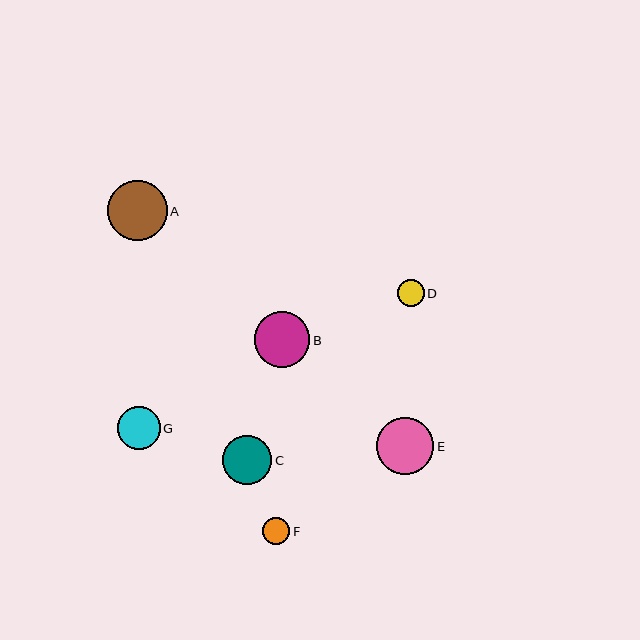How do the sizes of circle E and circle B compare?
Circle E and circle B are approximately the same size.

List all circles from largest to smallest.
From largest to smallest: A, E, B, C, G, F, D.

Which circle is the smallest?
Circle D is the smallest with a size of approximately 27 pixels.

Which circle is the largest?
Circle A is the largest with a size of approximately 60 pixels.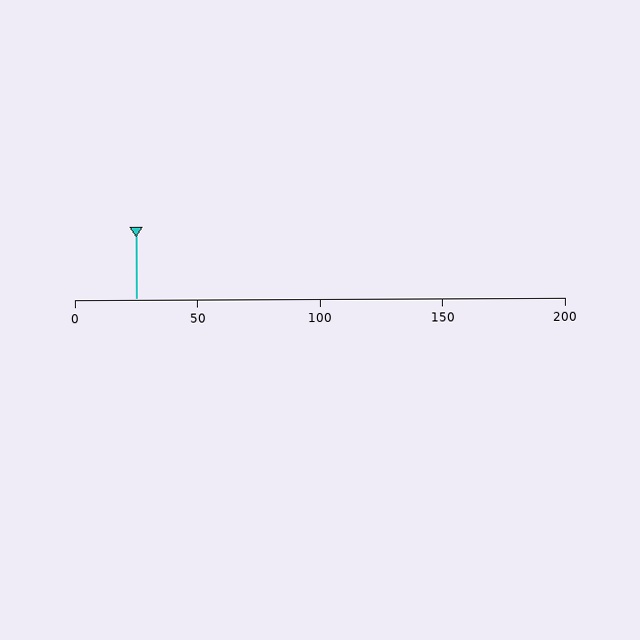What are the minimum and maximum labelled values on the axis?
The axis runs from 0 to 200.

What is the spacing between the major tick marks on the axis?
The major ticks are spaced 50 apart.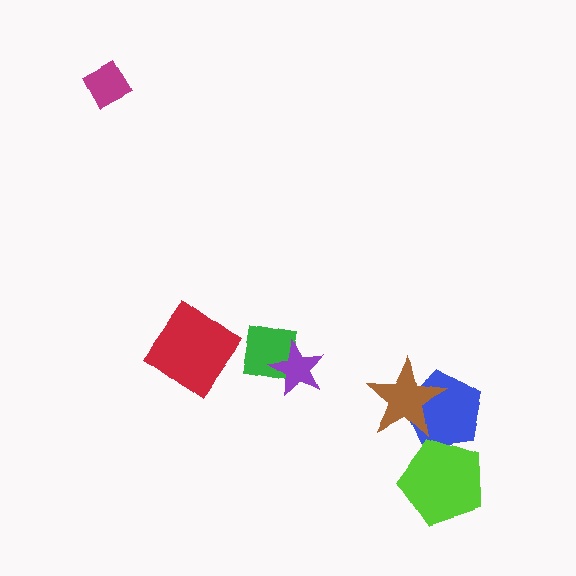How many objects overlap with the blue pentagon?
2 objects overlap with the blue pentagon.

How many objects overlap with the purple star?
1 object overlaps with the purple star.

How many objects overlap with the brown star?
1 object overlaps with the brown star.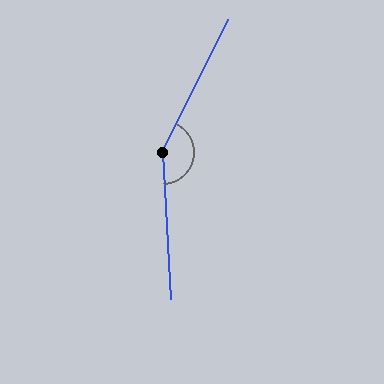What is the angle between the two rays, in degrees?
Approximately 150 degrees.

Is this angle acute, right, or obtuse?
It is obtuse.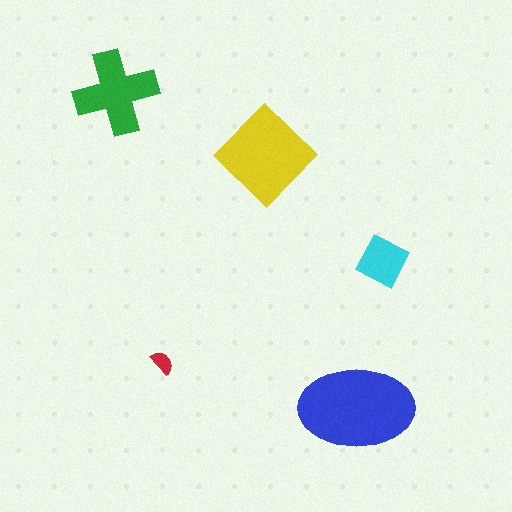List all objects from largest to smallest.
The blue ellipse, the yellow diamond, the green cross, the cyan diamond, the red semicircle.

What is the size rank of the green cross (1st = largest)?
3rd.